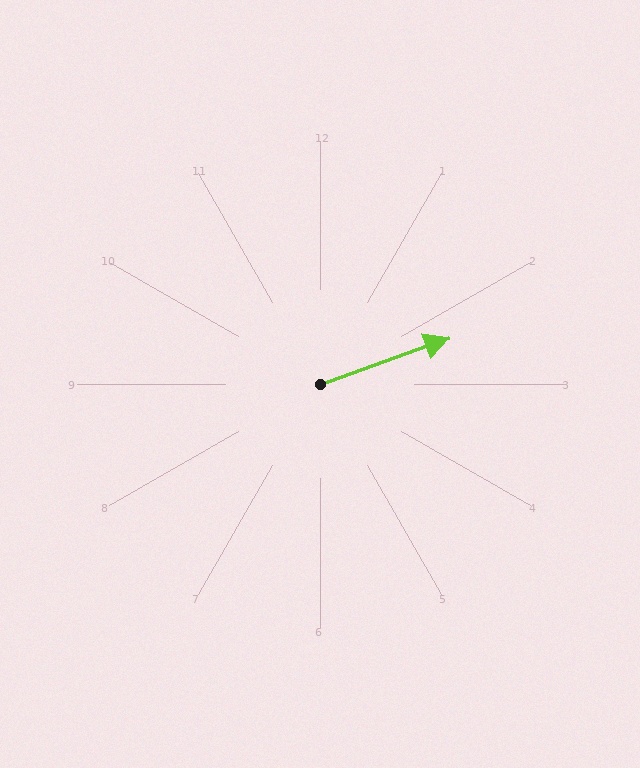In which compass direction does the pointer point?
East.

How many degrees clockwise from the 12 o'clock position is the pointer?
Approximately 70 degrees.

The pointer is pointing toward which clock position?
Roughly 2 o'clock.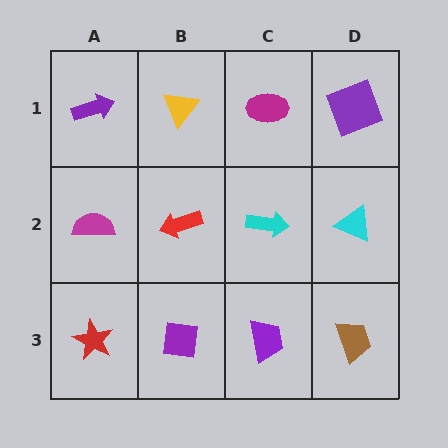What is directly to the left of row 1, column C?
A yellow triangle.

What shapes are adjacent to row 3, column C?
A cyan arrow (row 2, column C), a purple square (row 3, column B), a brown trapezoid (row 3, column D).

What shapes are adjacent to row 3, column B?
A red arrow (row 2, column B), a red star (row 3, column A), a purple trapezoid (row 3, column C).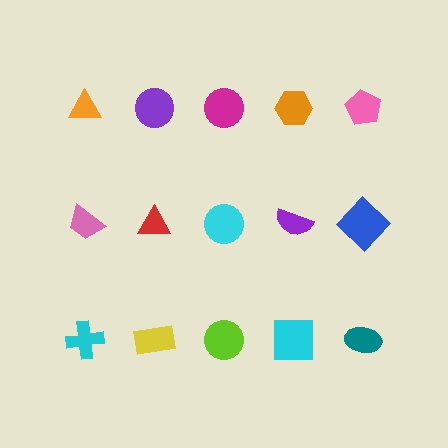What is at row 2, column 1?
A pink trapezoid.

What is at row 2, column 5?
A blue diamond.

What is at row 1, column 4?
An orange hexagon.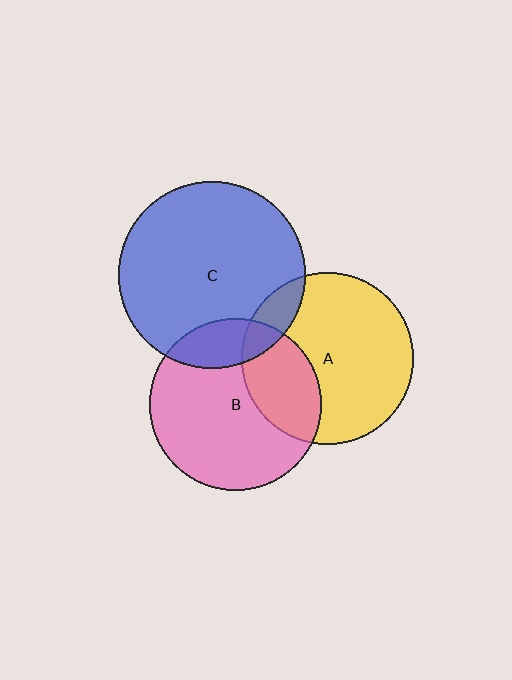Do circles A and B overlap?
Yes.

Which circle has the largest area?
Circle C (blue).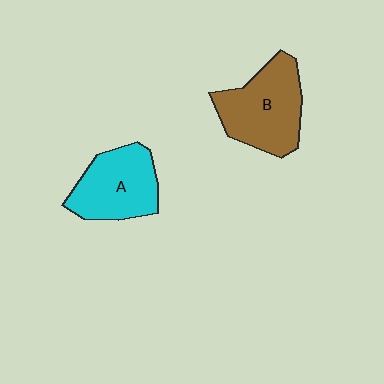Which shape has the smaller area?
Shape A (cyan).